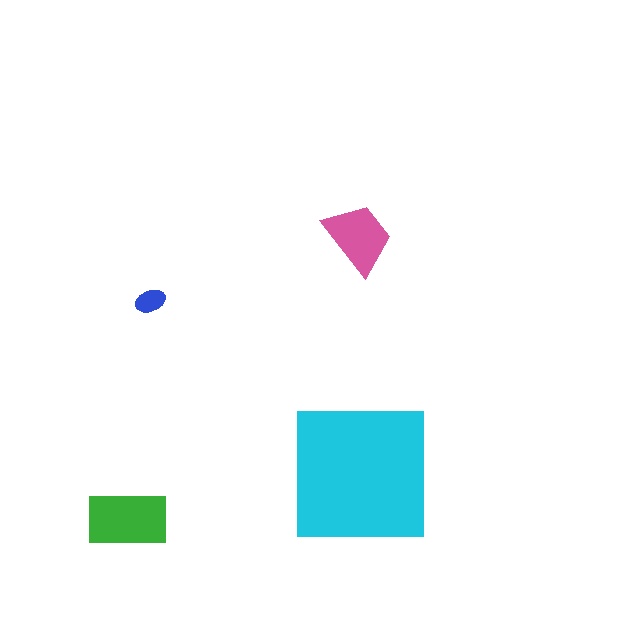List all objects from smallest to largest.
The blue ellipse, the pink trapezoid, the green rectangle, the cyan square.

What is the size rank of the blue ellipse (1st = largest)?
4th.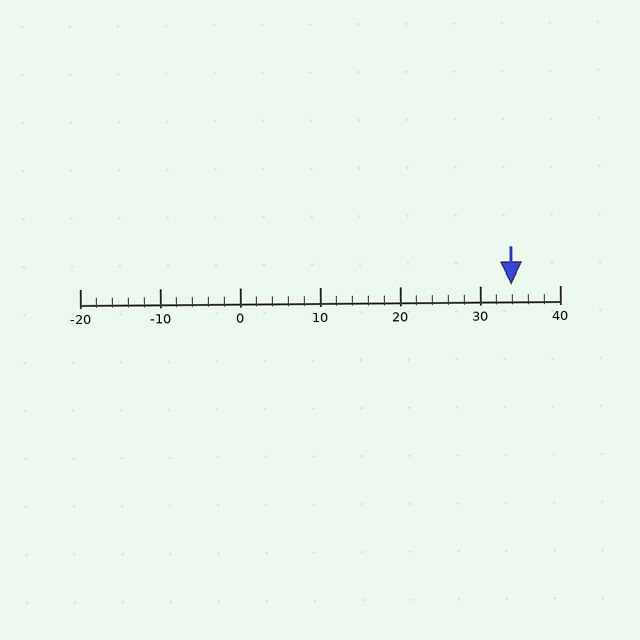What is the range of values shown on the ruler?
The ruler shows values from -20 to 40.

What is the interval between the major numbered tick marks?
The major tick marks are spaced 10 units apart.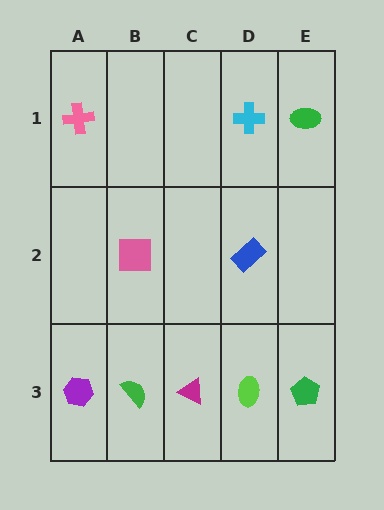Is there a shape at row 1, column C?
No, that cell is empty.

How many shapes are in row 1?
3 shapes.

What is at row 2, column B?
A pink square.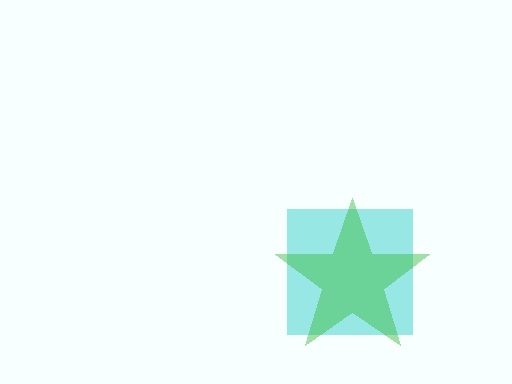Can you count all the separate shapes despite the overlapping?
Yes, there are 2 separate shapes.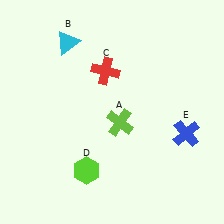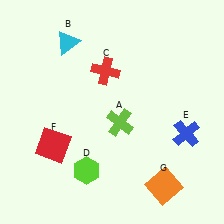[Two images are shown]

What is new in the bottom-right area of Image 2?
An orange square (G) was added in the bottom-right area of Image 2.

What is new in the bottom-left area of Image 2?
A red square (F) was added in the bottom-left area of Image 2.